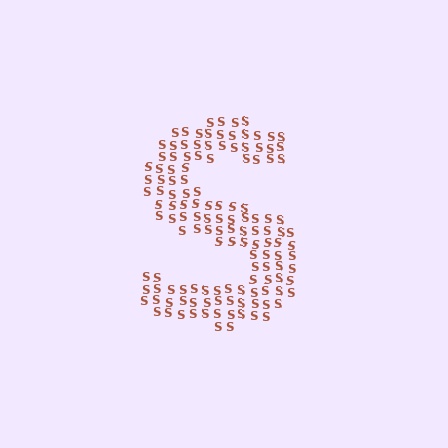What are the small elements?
The small elements are letter S's.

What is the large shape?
The large shape is the letter S.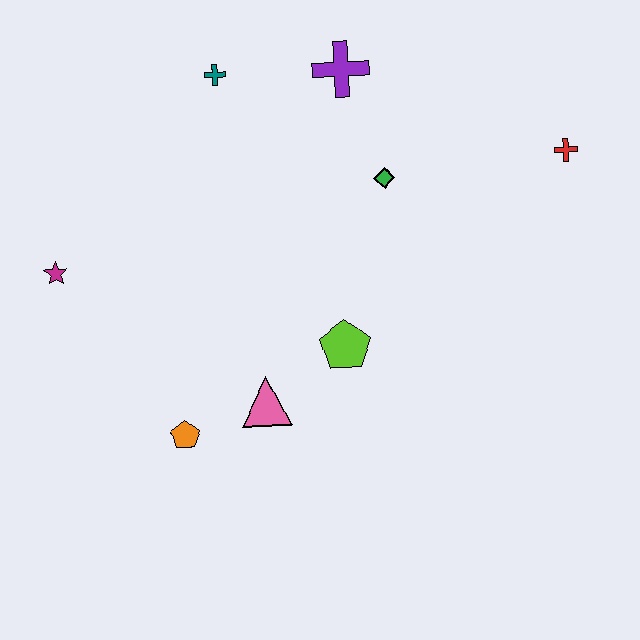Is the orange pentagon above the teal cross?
No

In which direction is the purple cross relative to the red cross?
The purple cross is to the left of the red cross.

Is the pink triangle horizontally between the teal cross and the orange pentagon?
No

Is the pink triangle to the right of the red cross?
No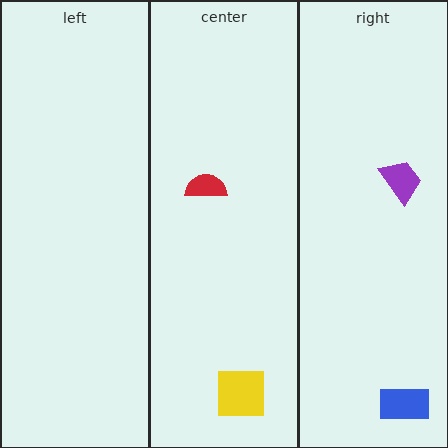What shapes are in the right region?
The blue rectangle, the purple trapezoid.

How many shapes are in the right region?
2.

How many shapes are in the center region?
2.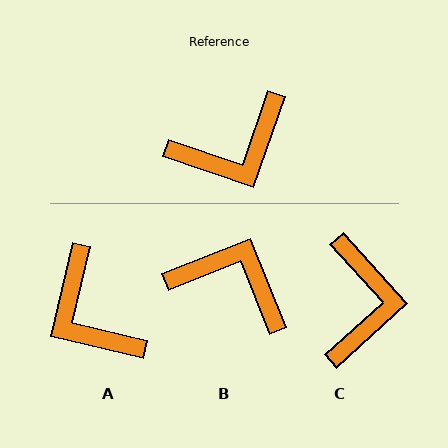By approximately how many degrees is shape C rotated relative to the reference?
Approximately 61 degrees counter-clockwise.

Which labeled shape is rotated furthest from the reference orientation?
B, about 131 degrees away.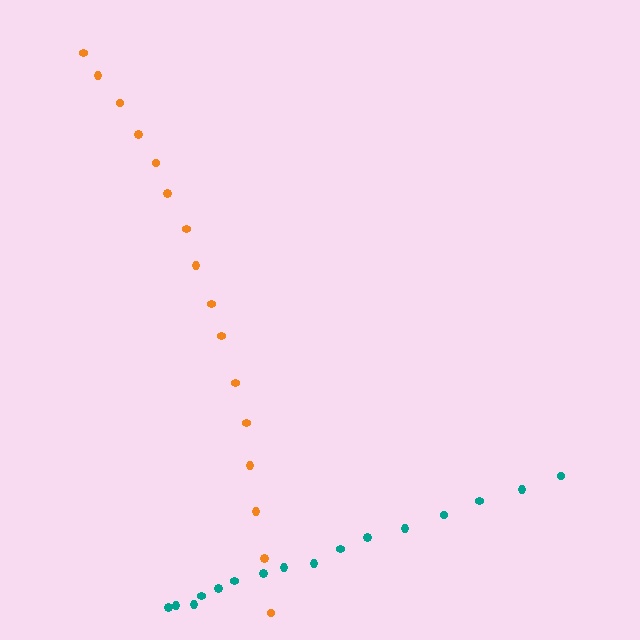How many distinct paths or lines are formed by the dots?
There are 2 distinct paths.